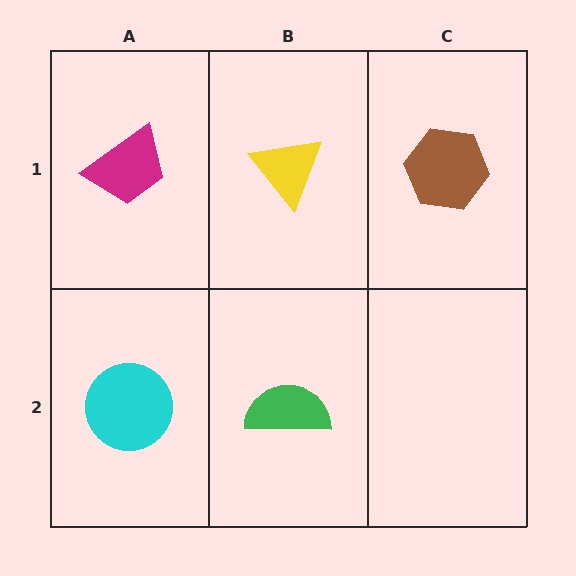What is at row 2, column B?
A green semicircle.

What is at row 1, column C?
A brown hexagon.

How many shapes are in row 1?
3 shapes.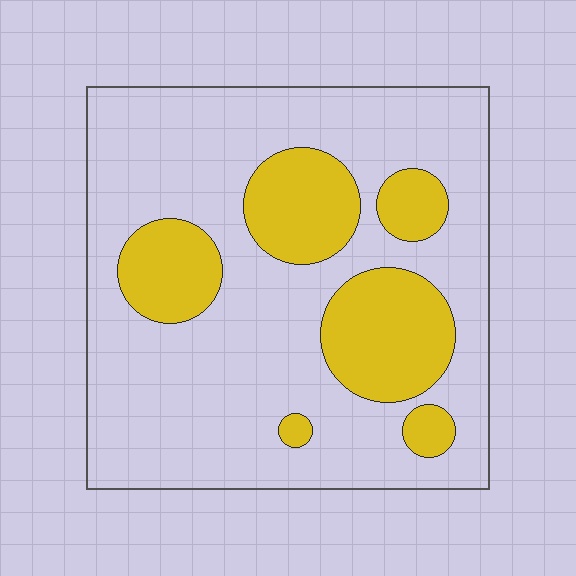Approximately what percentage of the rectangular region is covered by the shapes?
Approximately 25%.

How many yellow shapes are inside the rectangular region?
6.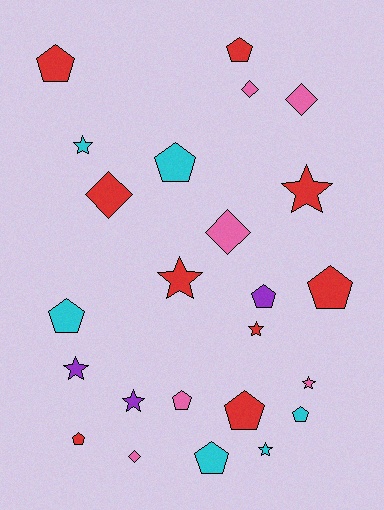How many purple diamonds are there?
There are no purple diamonds.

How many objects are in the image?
There are 24 objects.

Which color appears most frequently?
Red, with 9 objects.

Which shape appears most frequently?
Pentagon, with 11 objects.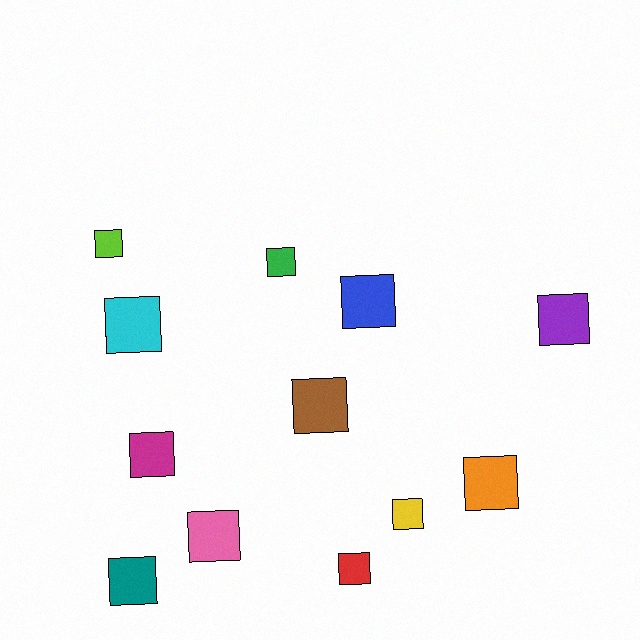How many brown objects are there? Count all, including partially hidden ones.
There is 1 brown object.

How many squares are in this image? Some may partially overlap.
There are 12 squares.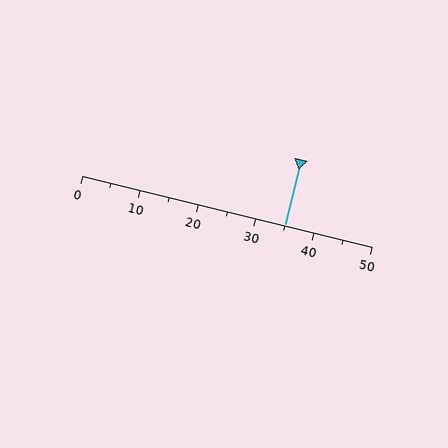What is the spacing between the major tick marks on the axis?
The major ticks are spaced 10 apart.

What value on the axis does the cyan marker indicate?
The marker indicates approximately 35.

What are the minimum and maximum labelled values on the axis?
The axis runs from 0 to 50.